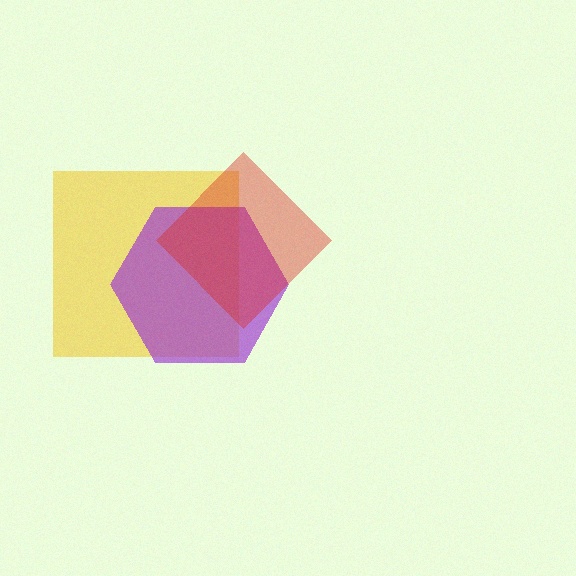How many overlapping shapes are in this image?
There are 3 overlapping shapes in the image.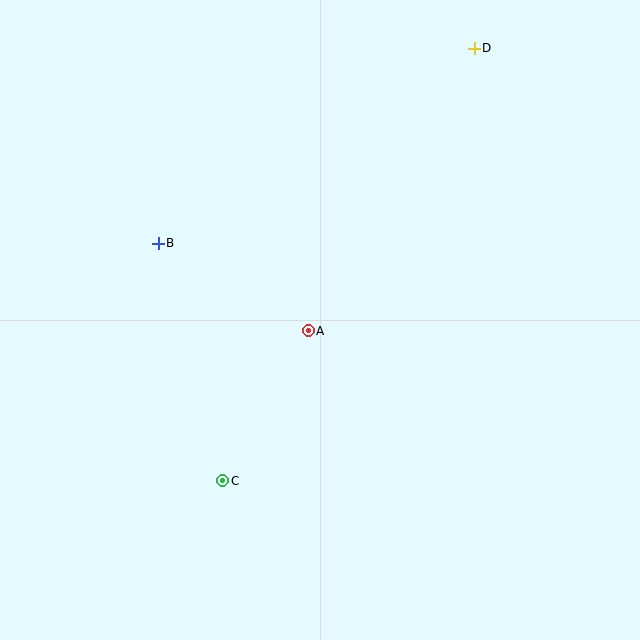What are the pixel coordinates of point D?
Point D is at (474, 48).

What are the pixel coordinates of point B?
Point B is at (158, 243).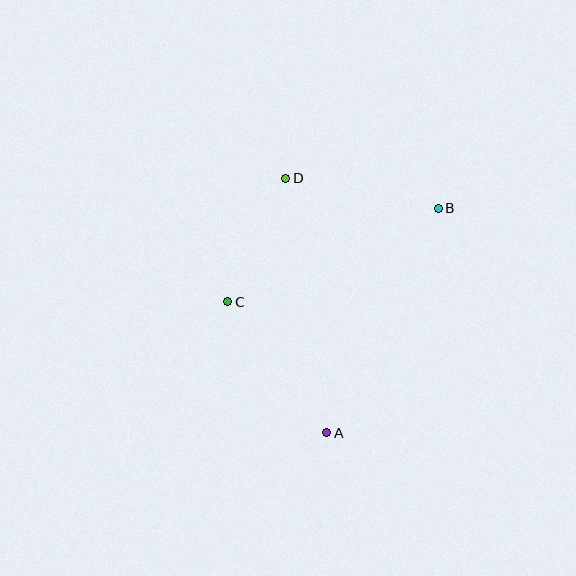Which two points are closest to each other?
Points C and D are closest to each other.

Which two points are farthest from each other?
Points A and D are farthest from each other.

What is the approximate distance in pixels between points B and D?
The distance between B and D is approximately 156 pixels.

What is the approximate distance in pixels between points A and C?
The distance between A and C is approximately 164 pixels.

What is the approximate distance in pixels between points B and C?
The distance between B and C is approximately 230 pixels.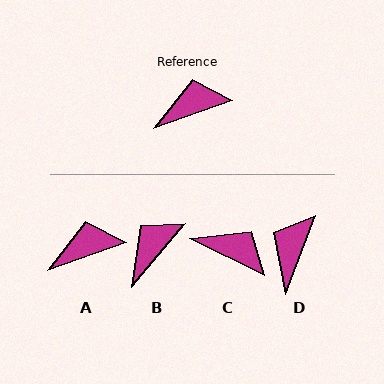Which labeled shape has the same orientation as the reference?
A.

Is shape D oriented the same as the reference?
No, it is off by about 49 degrees.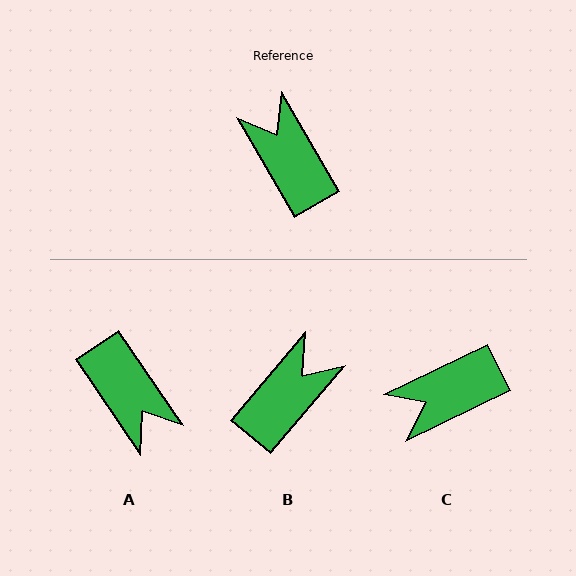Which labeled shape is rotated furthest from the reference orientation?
A, about 176 degrees away.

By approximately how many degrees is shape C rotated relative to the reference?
Approximately 86 degrees counter-clockwise.